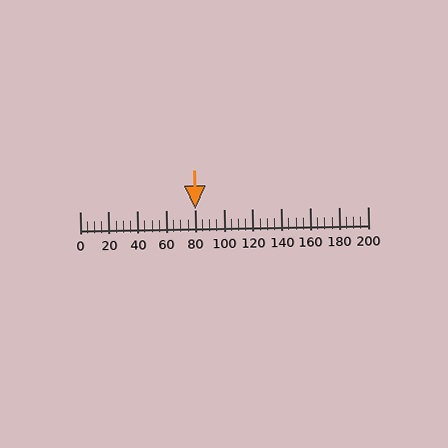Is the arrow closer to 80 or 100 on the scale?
The arrow is closer to 80.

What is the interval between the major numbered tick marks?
The major tick marks are spaced 20 units apart.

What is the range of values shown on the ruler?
The ruler shows values from 0 to 200.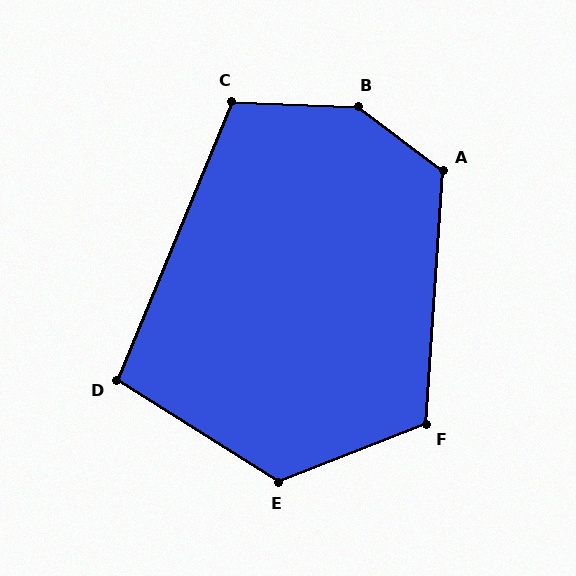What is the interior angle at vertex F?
Approximately 115 degrees (obtuse).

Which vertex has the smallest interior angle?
D, at approximately 100 degrees.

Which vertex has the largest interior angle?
B, at approximately 145 degrees.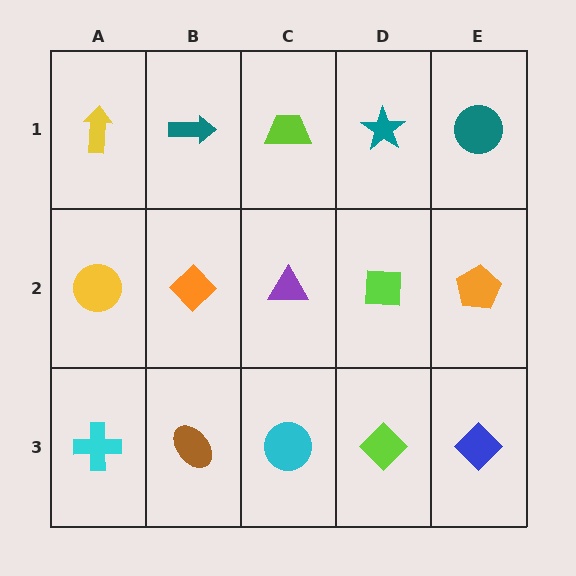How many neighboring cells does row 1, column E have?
2.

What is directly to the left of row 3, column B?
A cyan cross.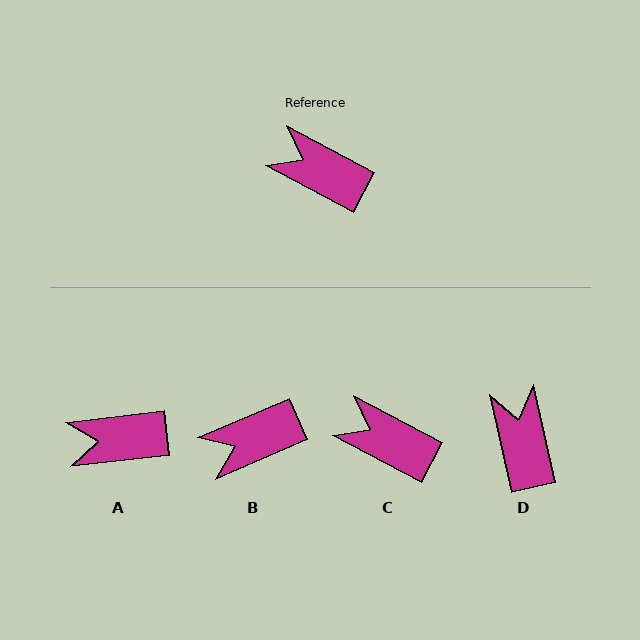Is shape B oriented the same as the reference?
No, it is off by about 51 degrees.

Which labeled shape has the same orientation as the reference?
C.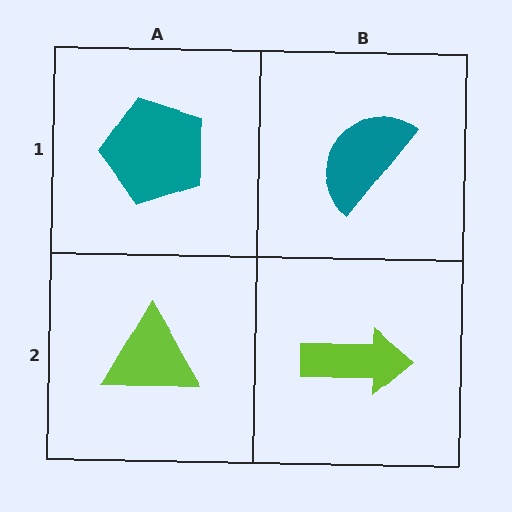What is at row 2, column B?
A lime arrow.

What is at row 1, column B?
A teal semicircle.